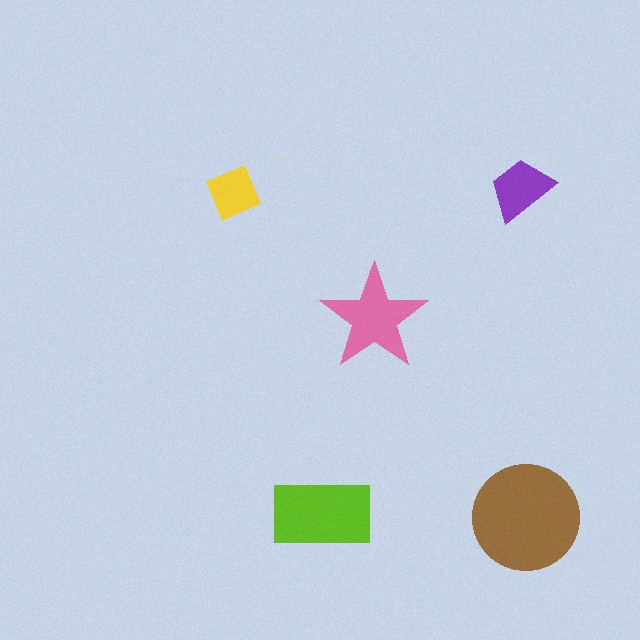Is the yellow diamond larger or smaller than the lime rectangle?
Smaller.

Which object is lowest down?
The brown circle is bottommost.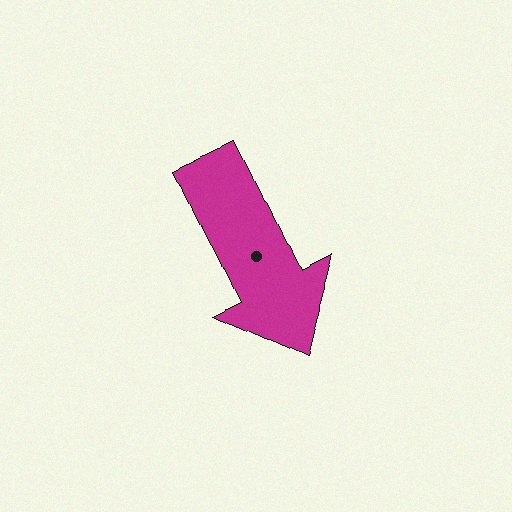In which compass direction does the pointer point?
Southeast.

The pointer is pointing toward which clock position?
Roughly 5 o'clock.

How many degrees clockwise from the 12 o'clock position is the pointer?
Approximately 155 degrees.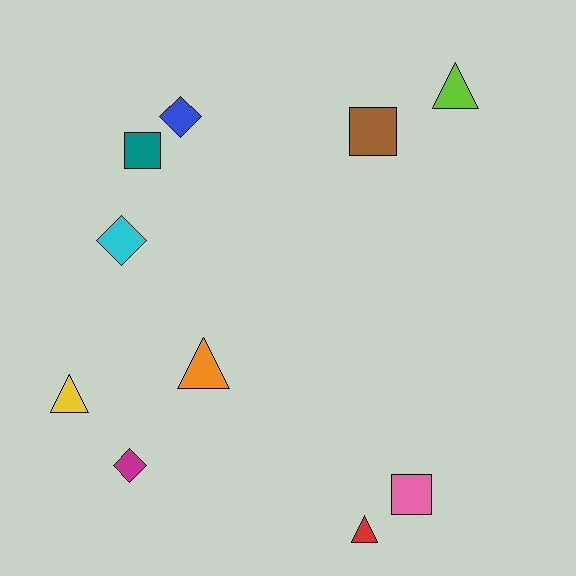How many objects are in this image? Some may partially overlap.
There are 10 objects.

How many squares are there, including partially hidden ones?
There are 3 squares.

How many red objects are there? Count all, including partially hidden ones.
There is 1 red object.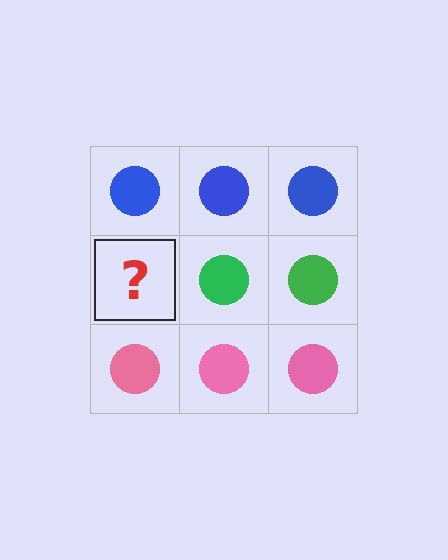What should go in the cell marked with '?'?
The missing cell should contain a green circle.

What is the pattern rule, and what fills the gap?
The rule is that each row has a consistent color. The gap should be filled with a green circle.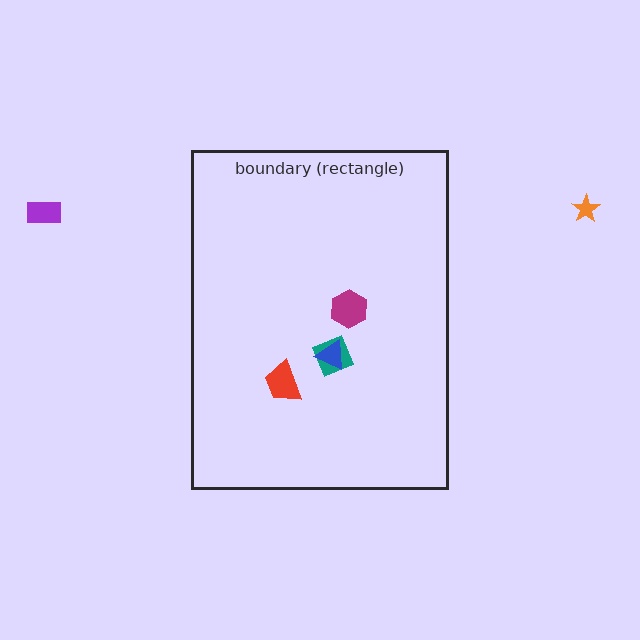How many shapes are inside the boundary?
4 inside, 2 outside.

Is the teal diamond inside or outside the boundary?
Inside.